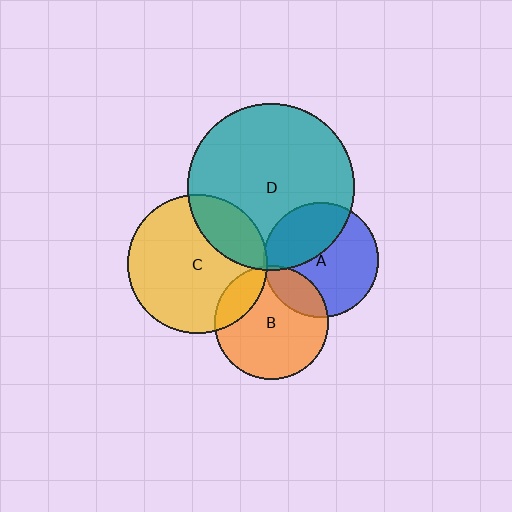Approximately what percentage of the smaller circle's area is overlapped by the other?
Approximately 20%.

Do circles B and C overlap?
Yes.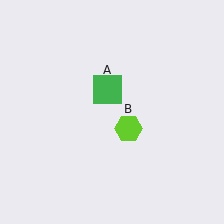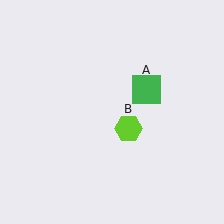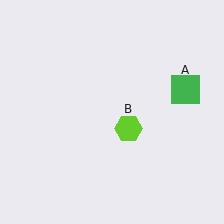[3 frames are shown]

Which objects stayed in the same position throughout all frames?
Lime hexagon (object B) remained stationary.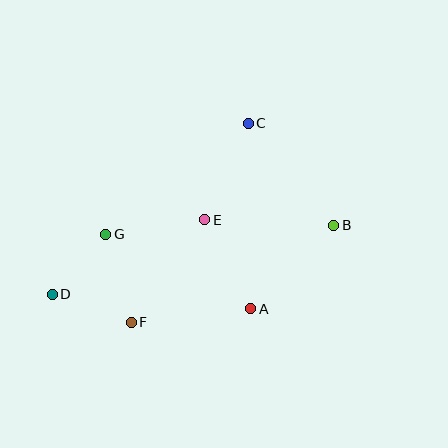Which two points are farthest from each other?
Points B and D are farthest from each other.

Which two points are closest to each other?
Points D and G are closest to each other.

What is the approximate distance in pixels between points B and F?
The distance between B and F is approximately 224 pixels.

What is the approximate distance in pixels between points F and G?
The distance between F and G is approximately 91 pixels.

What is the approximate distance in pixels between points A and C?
The distance between A and C is approximately 186 pixels.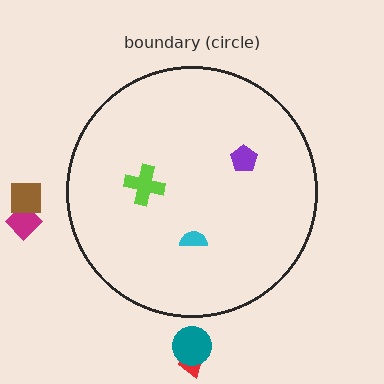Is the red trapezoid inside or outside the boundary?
Outside.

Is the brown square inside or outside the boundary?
Outside.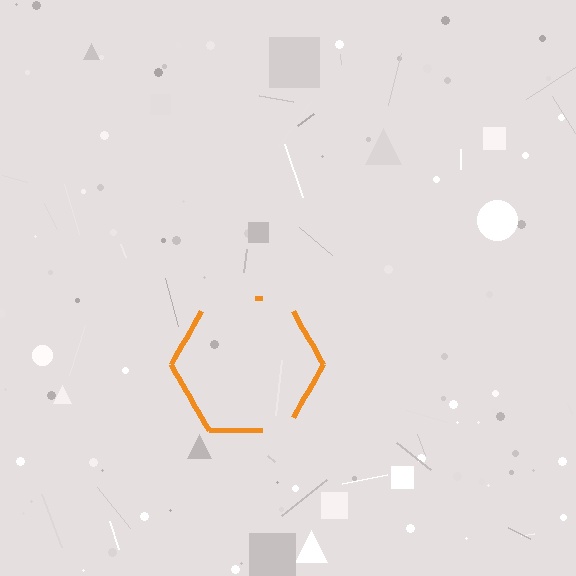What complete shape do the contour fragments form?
The contour fragments form a hexagon.